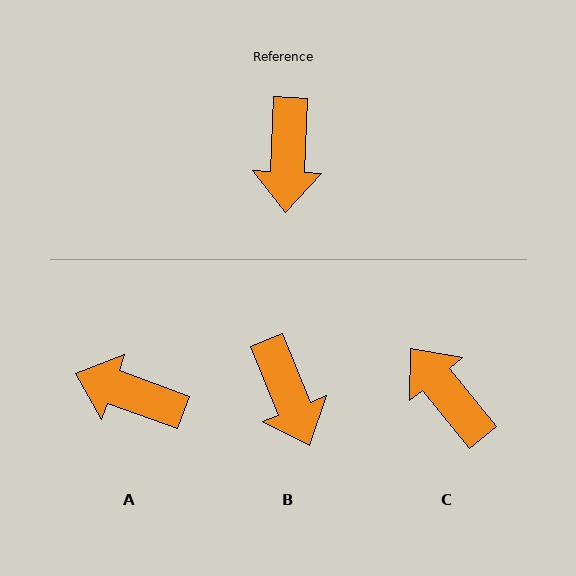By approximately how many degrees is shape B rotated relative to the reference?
Approximately 25 degrees counter-clockwise.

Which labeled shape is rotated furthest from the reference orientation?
C, about 139 degrees away.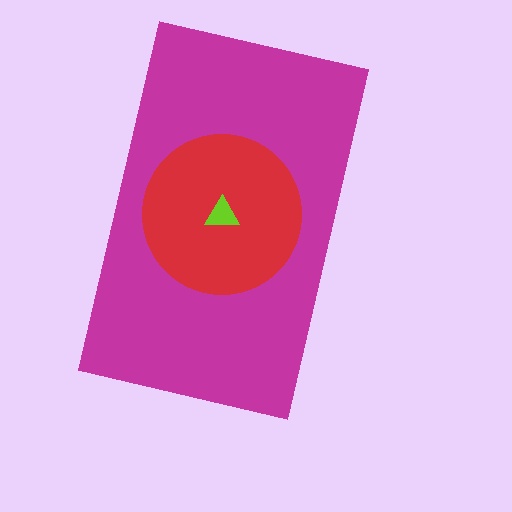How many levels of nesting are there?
3.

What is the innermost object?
The lime triangle.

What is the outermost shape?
The magenta rectangle.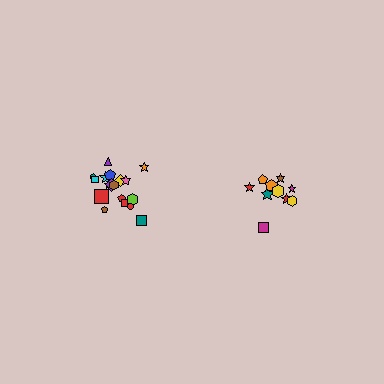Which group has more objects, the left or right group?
The left group.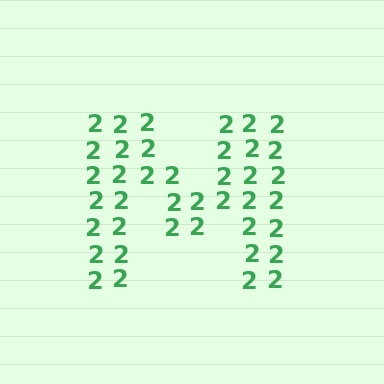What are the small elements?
The small elements are digit 2's.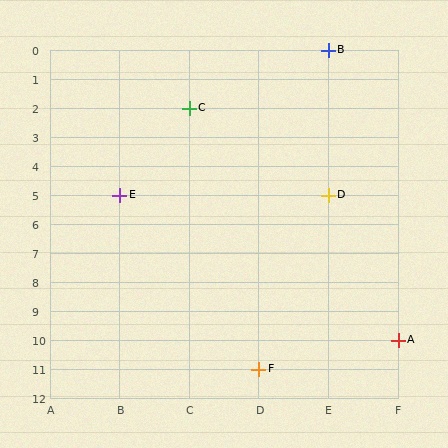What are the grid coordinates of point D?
Point D is at grid coordinates (E, 5).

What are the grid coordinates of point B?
Point B is at grid coordinates (E, 0).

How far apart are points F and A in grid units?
Points F and A are 2 columns and 1 row apart (about 2.2 grid units diagonally).